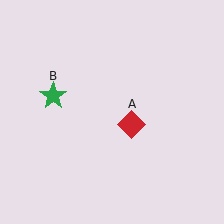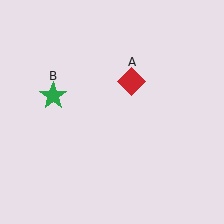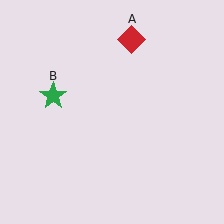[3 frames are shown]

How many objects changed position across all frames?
1 object changed position: red diamond (object A).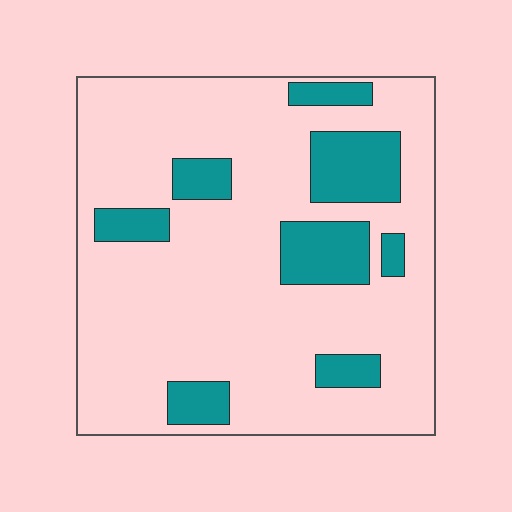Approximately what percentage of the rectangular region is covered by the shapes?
Approximately 20%.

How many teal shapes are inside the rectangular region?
8.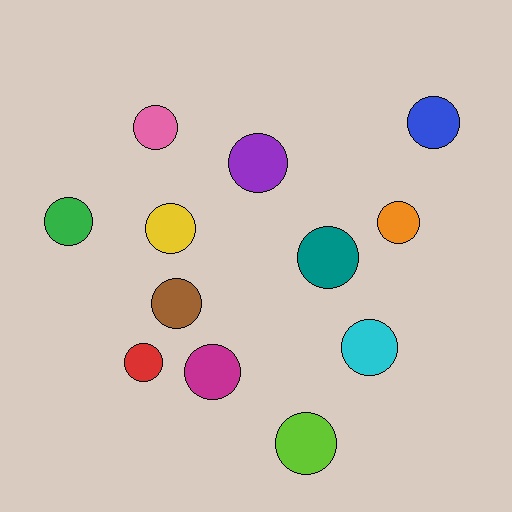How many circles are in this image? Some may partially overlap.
There are 12 circles.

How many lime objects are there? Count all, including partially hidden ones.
There is 1 lime object.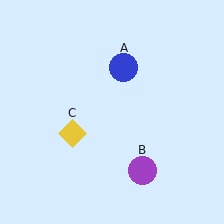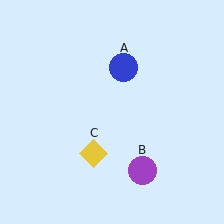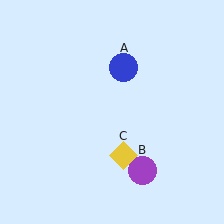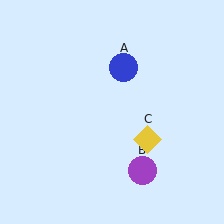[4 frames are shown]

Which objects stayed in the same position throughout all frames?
Blue circle (object A) and purple circle (object B) remained stationary.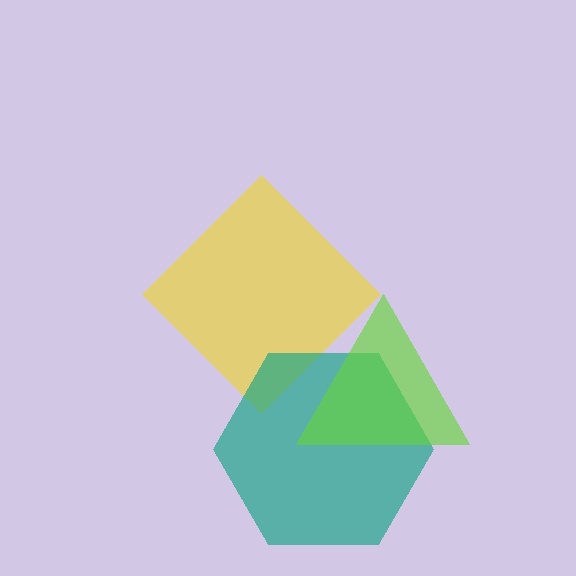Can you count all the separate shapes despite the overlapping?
Yes, there are 3 separate shapes.